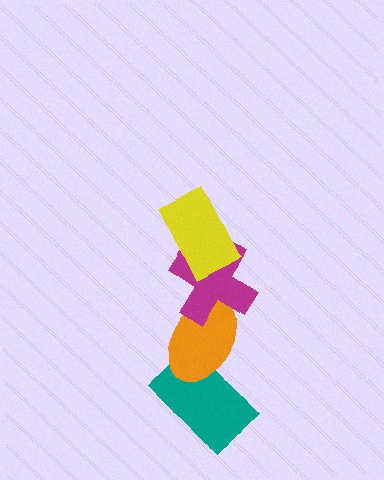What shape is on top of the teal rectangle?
The orange ellipse is on top of the teal rectangle.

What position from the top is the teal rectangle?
The teal rectangle is 4th from the top.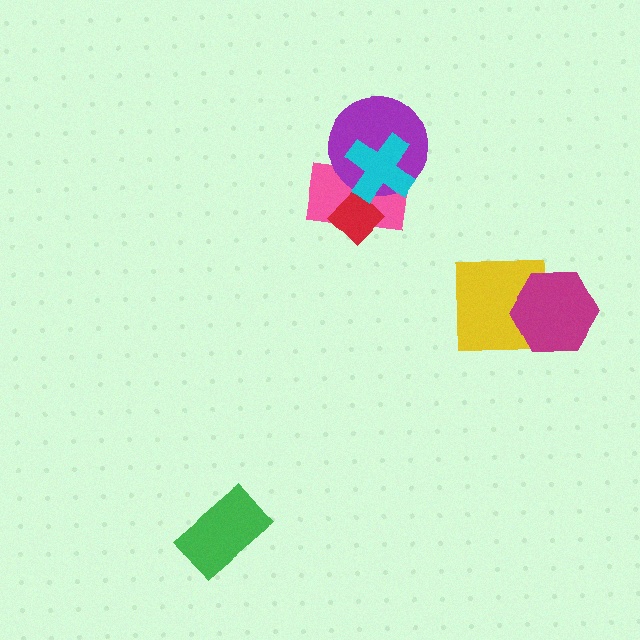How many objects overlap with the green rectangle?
0 objects overlap with the green rectangle.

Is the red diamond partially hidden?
Yes, it is partially covered by another shape.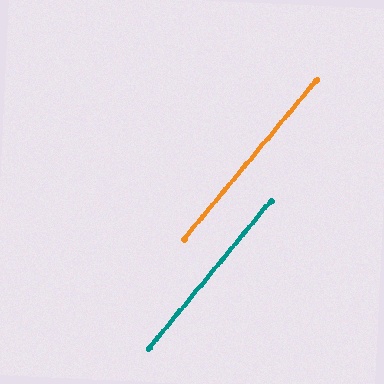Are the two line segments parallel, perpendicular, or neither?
Parallel — their directions differ by only 0.4°.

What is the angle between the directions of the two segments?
Approximately 0 degrees.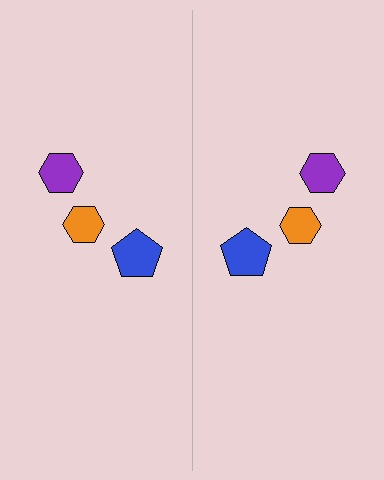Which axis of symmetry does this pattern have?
The pattern has a vertical axis of symmetry running through the center of the image.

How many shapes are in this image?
There are 6 shapes in this image.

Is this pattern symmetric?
Yes, this pattern has bilateral (reflection) symmetry.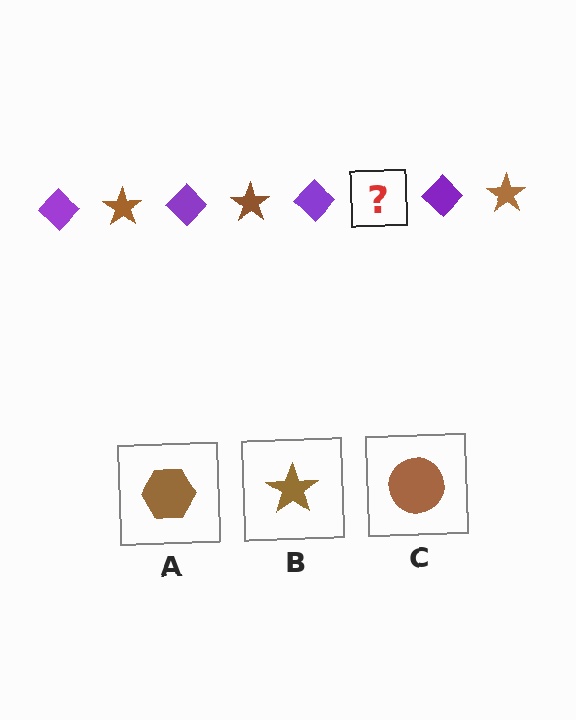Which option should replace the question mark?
Option B.